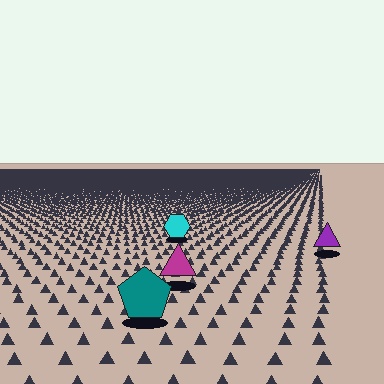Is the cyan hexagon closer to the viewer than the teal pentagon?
No. The teal pentagon is closer — you can tell from the texture gradient: the ground texture is coarser near it.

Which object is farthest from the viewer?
The cyan hexagon is farthest from the viewer. It appears smaller and the ground texture around it is denser.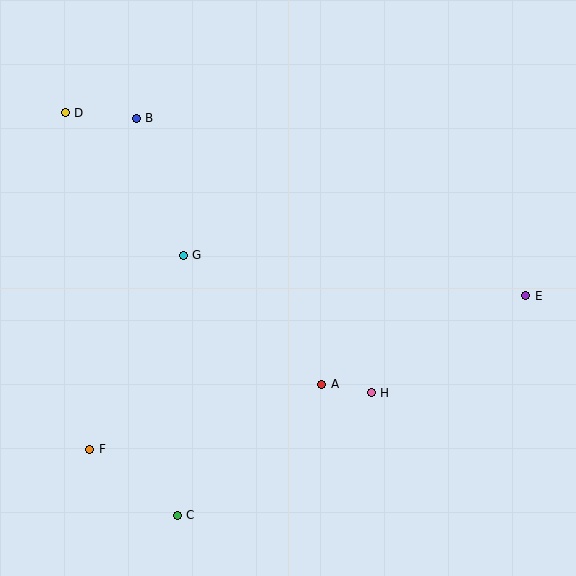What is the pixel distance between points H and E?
The distance between H and E is 183 pixels.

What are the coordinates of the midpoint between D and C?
The midpoint between D and C is at (121, 314).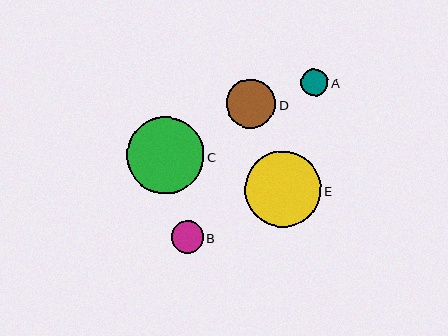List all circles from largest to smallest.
From largest to smallest: C, E, D, B, A.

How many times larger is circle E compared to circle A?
Circle E is approximately 2.8 times the size of circle A.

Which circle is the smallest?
Circle A is the smallest with a size of approximately 27 pixels.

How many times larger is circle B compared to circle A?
Circle B is approximately 1.2 times the size of circle A.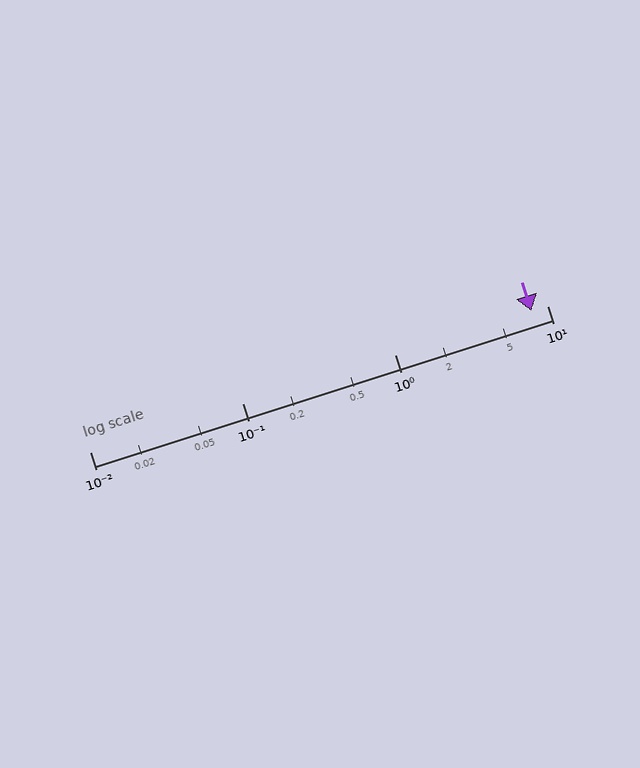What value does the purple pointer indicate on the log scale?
The pointer indicates approximately 7.9.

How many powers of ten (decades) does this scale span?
The scale spans 3 decades, from 0.01 to 10.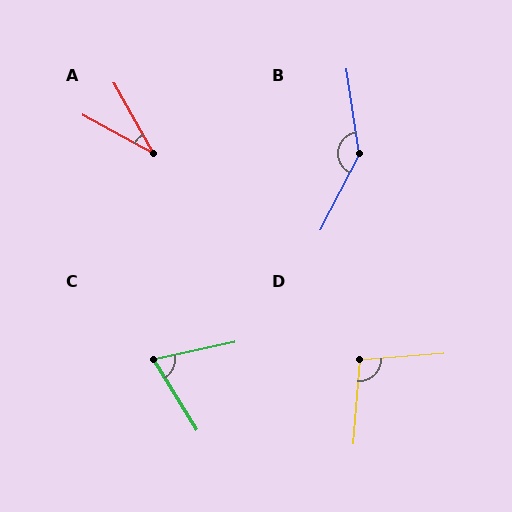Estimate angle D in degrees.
Approximately 99 degrees.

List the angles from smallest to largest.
A (32°), C (71°), D (99°), B (144°).